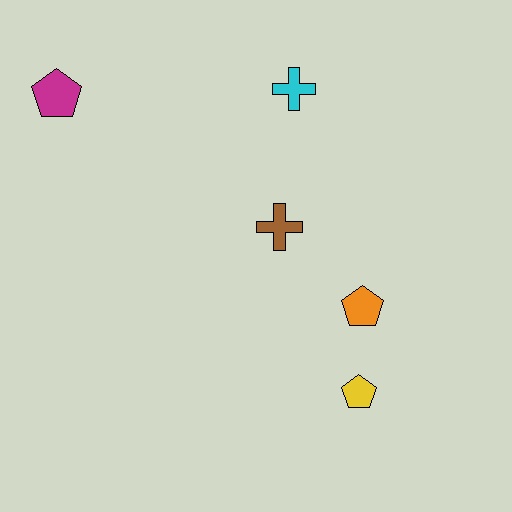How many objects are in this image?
There are 5 objects.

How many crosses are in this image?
There are 2 crosses.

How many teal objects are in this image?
There are no teal objects.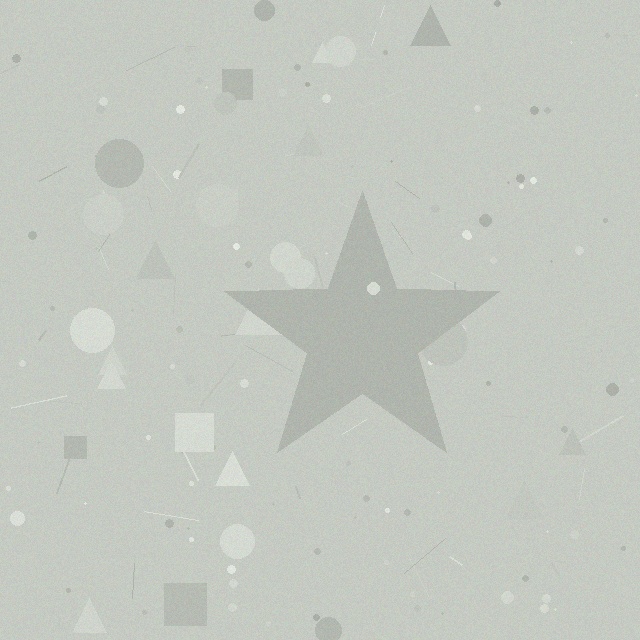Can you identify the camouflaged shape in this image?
The camouflaged shape is a star.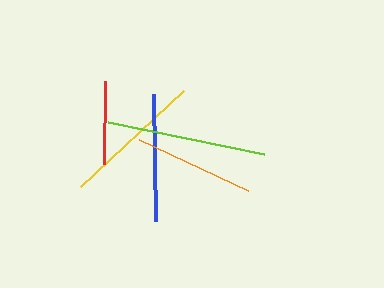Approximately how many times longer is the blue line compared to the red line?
The blue line is approximately 1.5 times the length of the red line.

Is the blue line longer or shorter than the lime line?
The lime line is longer than the blue line.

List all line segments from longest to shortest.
From longest to shortest: lime, yellow, blue, orange, red.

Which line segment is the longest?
The lime line is the longest at approximately 159 pixels.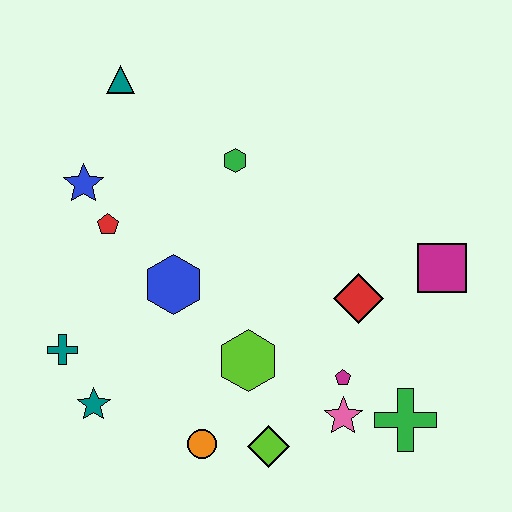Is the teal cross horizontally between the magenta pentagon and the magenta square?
No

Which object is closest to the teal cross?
The teal star is closest to the teal cross.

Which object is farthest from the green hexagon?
The green cross is farthest from the green hexagon.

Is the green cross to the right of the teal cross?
Yes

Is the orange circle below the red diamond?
Yes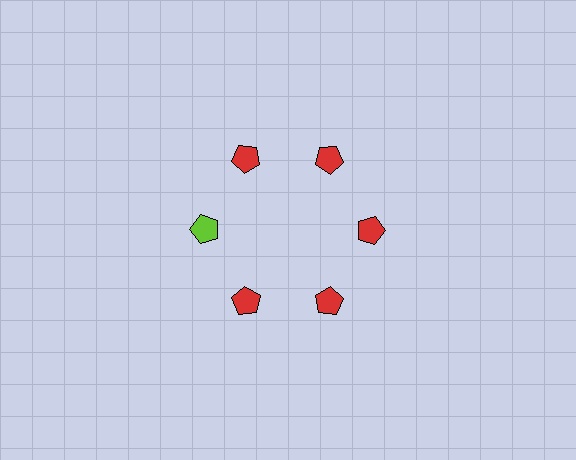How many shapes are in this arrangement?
There are 6 shapes arranged in a ring pattern.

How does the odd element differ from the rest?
It has a different color: lime instead of red.